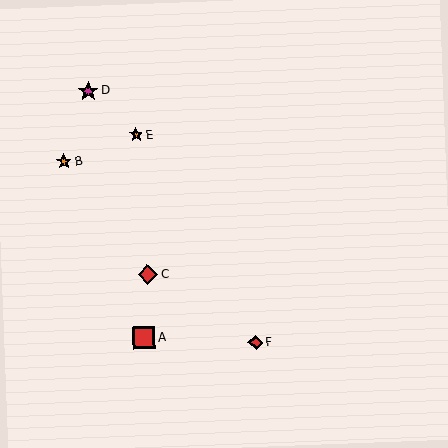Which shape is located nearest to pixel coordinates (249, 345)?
The red diamond (labeled F) at (256, 342) is nearest to that location.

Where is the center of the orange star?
The center of the orange star is at (136, 135).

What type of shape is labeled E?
Shape E is an orange star.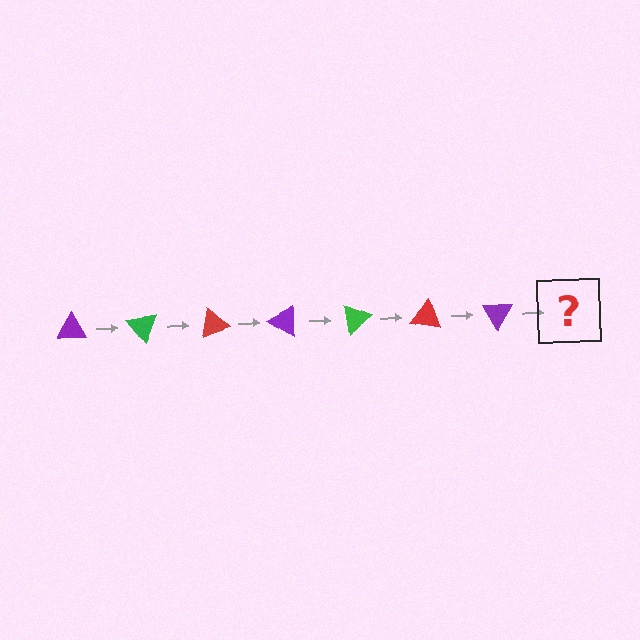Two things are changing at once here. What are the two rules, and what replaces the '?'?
The two rules are that it rotates 50 degrees each step and the color cycles through purple, green, and red. The '?' should be a green triangle, rotated 350 degrees from the start.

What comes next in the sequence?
The next element should be a green triangle, rotated 350 degrees from the start.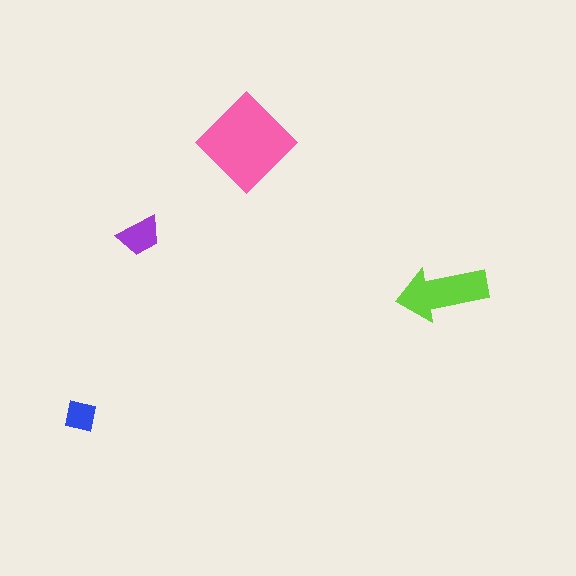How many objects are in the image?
There are 4 objects in the image.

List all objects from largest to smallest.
The pink diamond, the lime arrow, the purple trapezoid, the blue square.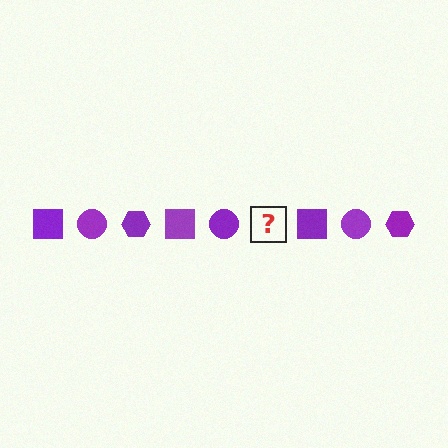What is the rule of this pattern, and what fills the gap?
The rule is that the pattern cycles through square, circle, hexagon shapes in purple. The gap should be filled with a purple hexagon.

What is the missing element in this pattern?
The missing element is a purple hexagon.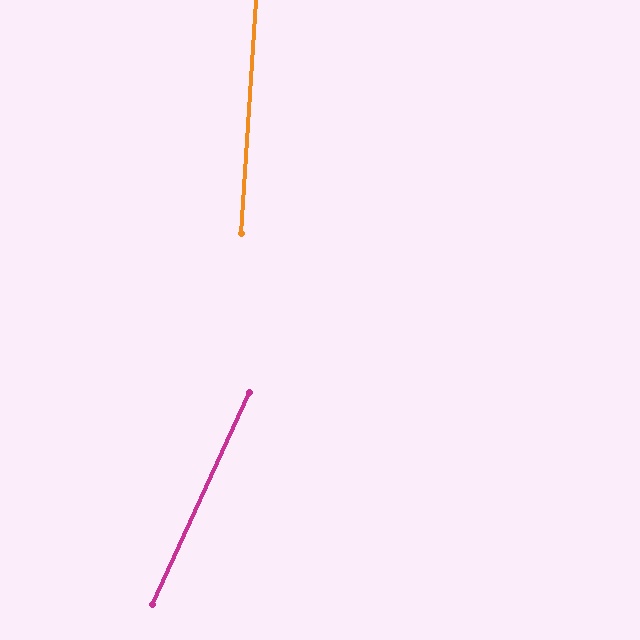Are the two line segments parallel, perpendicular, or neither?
Neither parallel nor perpendicular — they differ by about 21°.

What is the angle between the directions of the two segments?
Approximately 21 degrees.